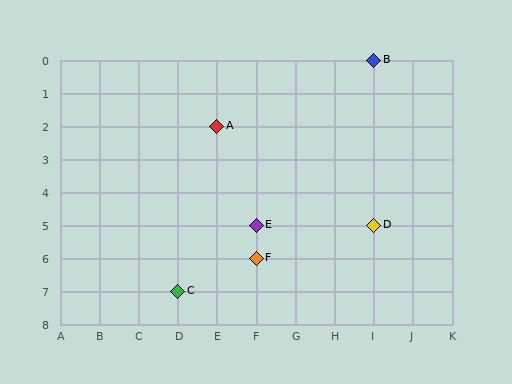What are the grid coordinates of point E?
Point E is at grid coordinates (F, 5).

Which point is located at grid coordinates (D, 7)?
Point C is at (D, 7).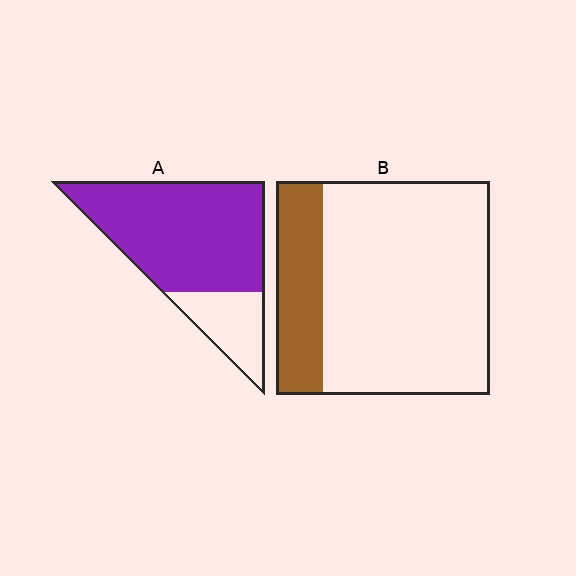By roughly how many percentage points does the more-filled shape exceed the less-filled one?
By roughly 55 percentage points (A over B).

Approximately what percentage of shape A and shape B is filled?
A is approximately 75% and B is approximately 20%.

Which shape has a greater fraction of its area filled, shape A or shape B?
Shape A.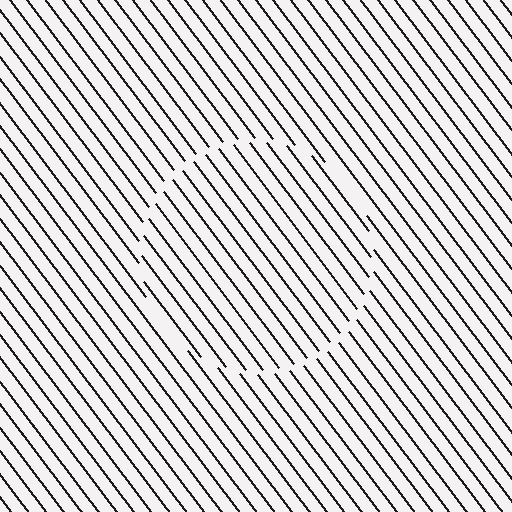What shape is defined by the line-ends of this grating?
An illusory circle. The interior of the shape contains the same grating, shifted by half a period — the contour is defined by the phase discontinuity where line-ends from the inner and outer gratings abut.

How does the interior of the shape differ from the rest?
The interior of the shape contains the same grating, shifted by half a period — the contour is defined by the phase discontinuity where line-ends from the inner and outer gratings abut.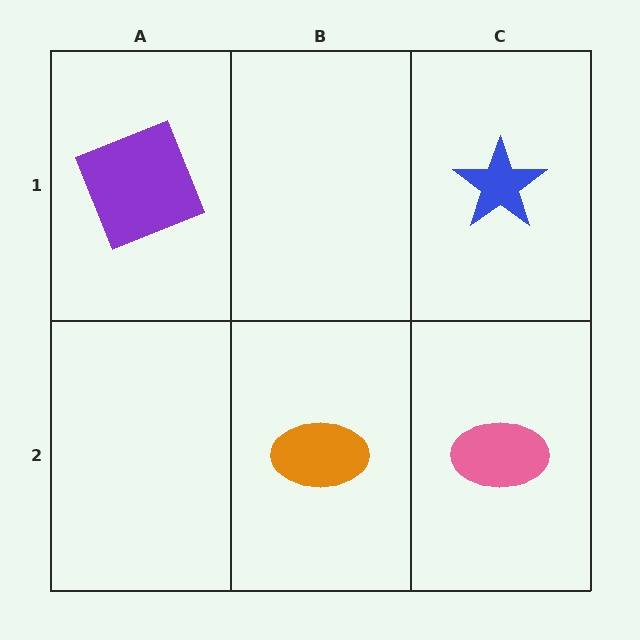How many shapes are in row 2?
2 shapes.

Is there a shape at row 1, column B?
No, that cell is empty.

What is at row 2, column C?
A pink ellipse.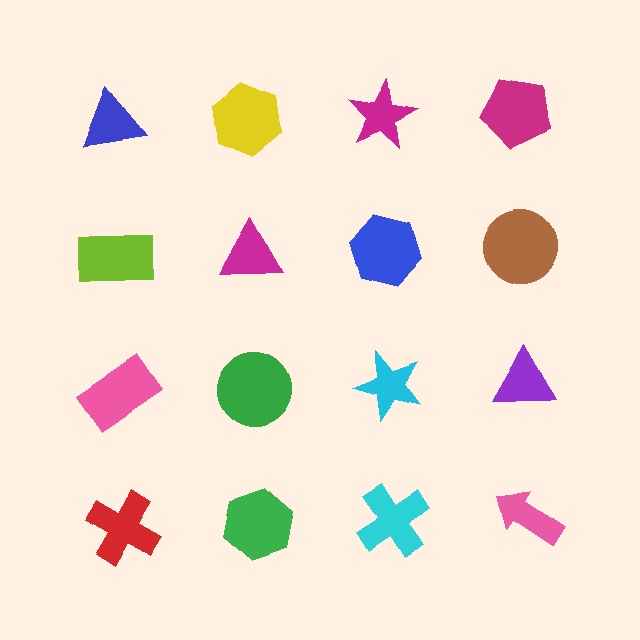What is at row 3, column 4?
A purple triangle.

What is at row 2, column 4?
A brown circle.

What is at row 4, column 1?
A red cross.